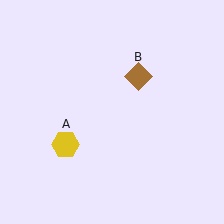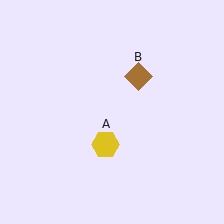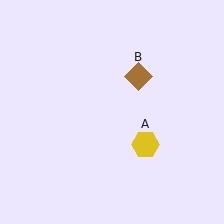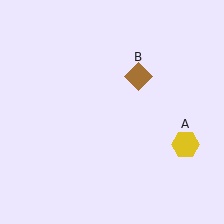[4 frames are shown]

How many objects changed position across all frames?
1 object changed position: yellow hexagon (object A).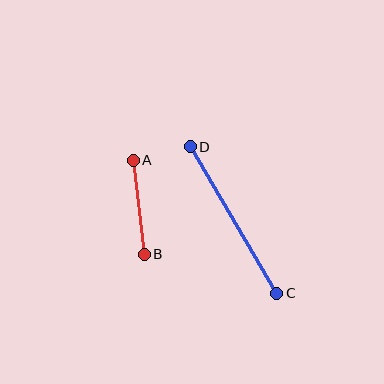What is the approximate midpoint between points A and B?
The midpoint is at approximately (139, 207) pixels.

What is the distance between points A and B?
The distance is approximately 95 pixels.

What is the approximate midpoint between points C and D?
The midpoint is at approximately (233, 220) pixels.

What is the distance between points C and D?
The distance is approximately 170 pixels.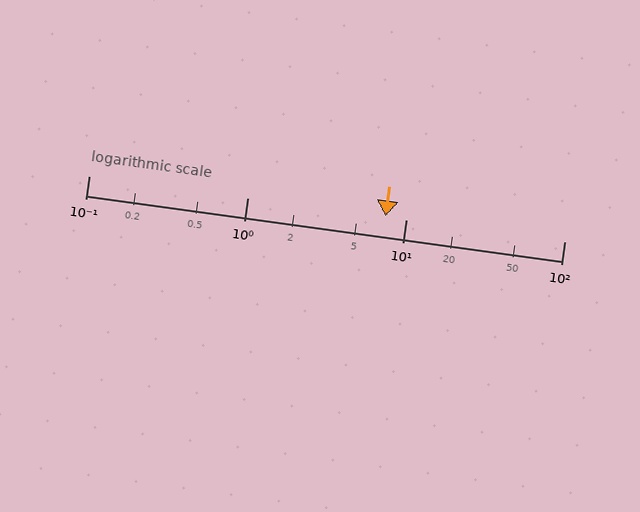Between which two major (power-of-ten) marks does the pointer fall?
The pointer is between 1 and 10.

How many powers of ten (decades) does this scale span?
The scale spans 3 decades, from 0.1 to 100.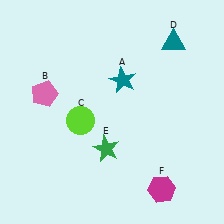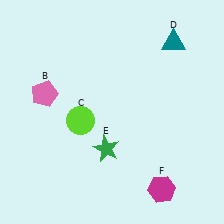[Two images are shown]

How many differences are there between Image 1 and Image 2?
There is 1 difference between the two images.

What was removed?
The teal star (A) was removed in Image 2.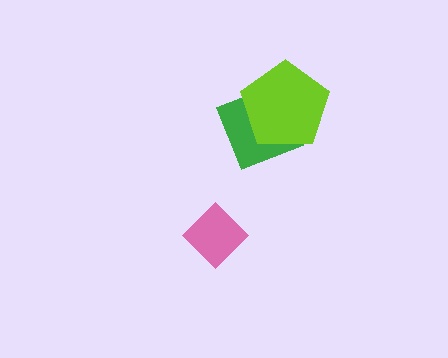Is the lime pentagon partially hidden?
No, no other shape covers it.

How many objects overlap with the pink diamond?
0 objects overlap with the pink diamond.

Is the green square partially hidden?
Yes, it is partially covered by another shape.